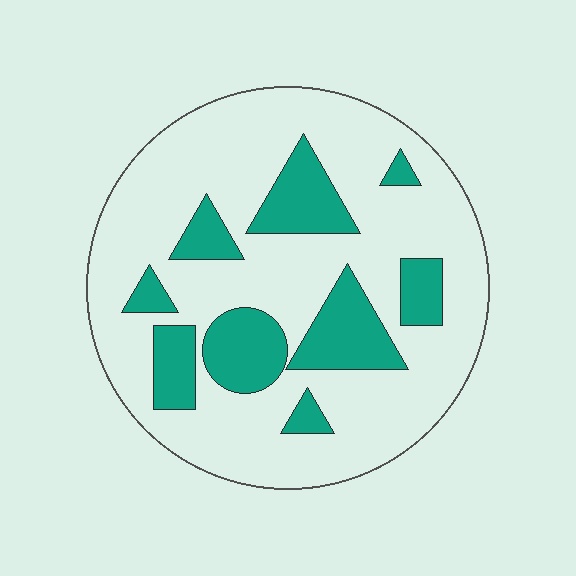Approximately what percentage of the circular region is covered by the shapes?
Approximately 25%.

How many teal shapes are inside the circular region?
9.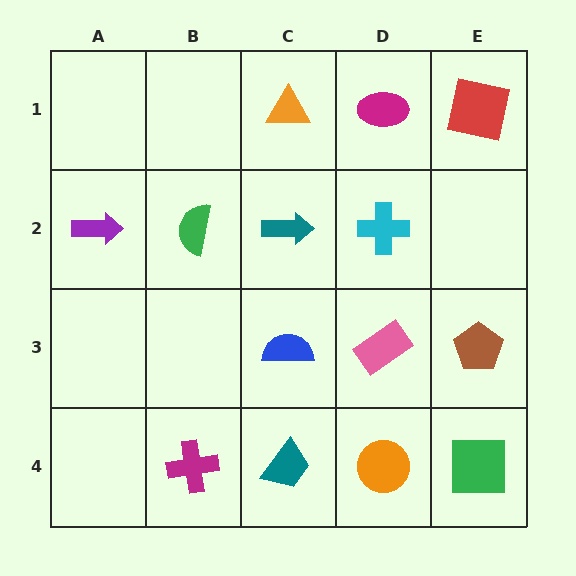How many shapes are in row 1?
3 shapes.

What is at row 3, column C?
A blue semicircle.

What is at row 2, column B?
A green semicircle.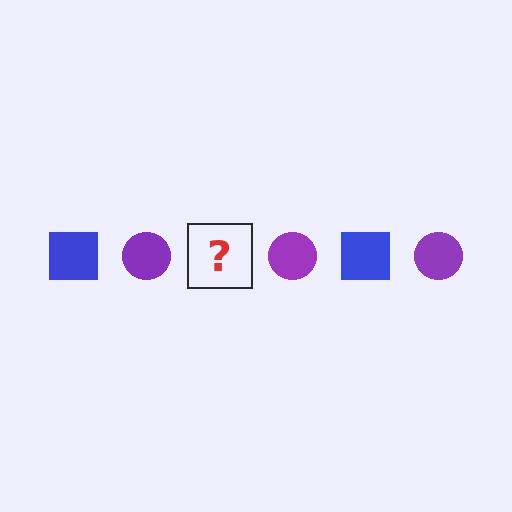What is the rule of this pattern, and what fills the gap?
The rule is that the pattern alternates between blue square and purple circle. The gap should be filled with a blue square.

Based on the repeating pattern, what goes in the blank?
The blank should be a blue square.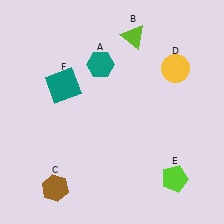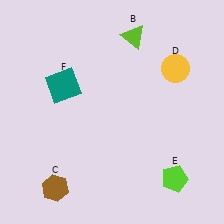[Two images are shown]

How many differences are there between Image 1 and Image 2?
There is 1 difference between the two images.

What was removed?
The teal hexagon (A) was removed in Image 2.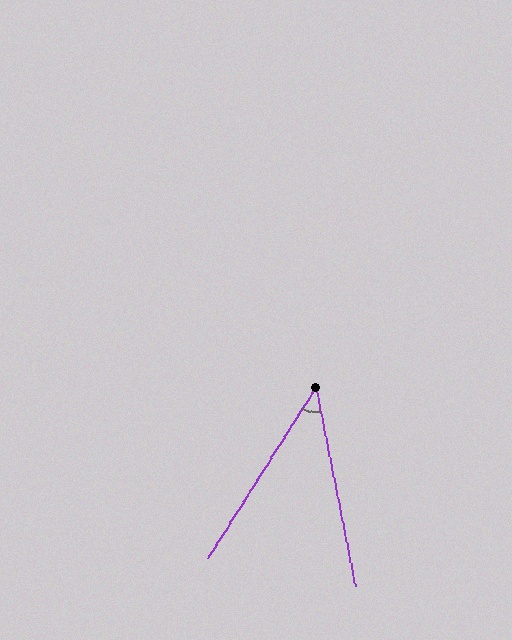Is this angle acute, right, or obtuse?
It is acute.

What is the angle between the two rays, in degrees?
Approximately 43 degrees.